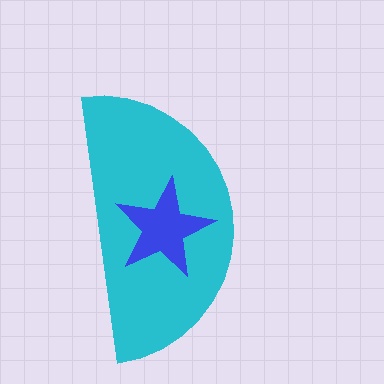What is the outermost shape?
The cyan semicircle.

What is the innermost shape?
The blue star.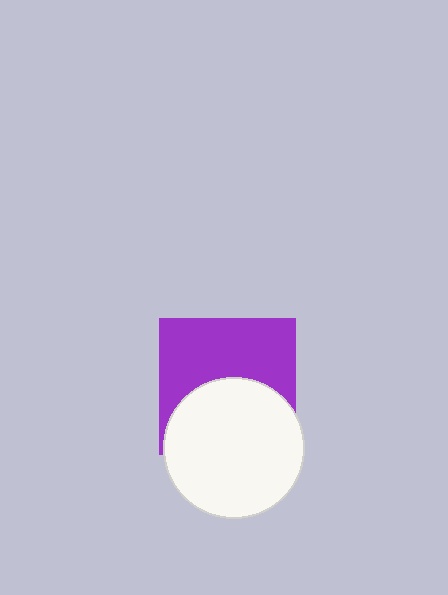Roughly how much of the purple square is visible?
About half of it is visible (roughly 54%).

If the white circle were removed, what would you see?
You would see the complete purple square.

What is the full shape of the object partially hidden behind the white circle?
The partially hidden object is a purple square.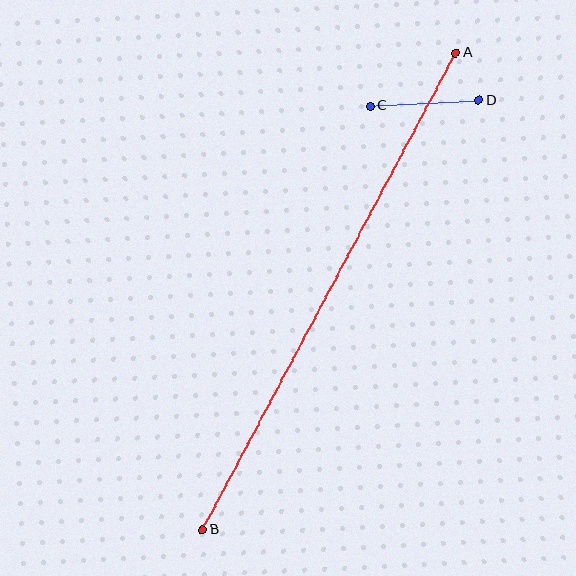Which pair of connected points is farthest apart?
Points A and B are farthest apart.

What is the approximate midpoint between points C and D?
The midpoint is at approximately (425, 103) pixels.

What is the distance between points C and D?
The distance is approximately 109 pixels.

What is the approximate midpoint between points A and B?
The midpoint is at approximately (329, 291) pixels.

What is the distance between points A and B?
The distance is approximately 540 pixels.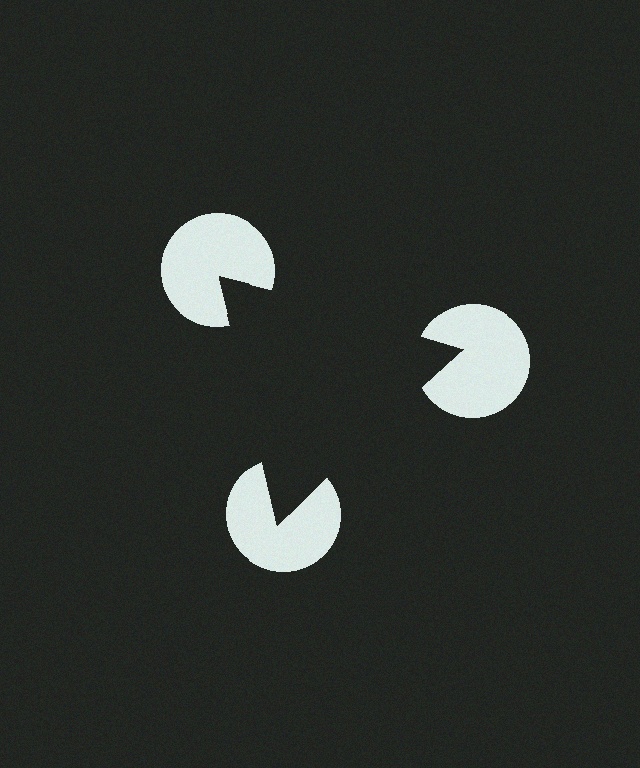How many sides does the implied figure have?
3 sides.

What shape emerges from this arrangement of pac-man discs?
An illusory triangle — its edges are inferred from the aligned wedge cuts in the pac-man discs, not physically drawn.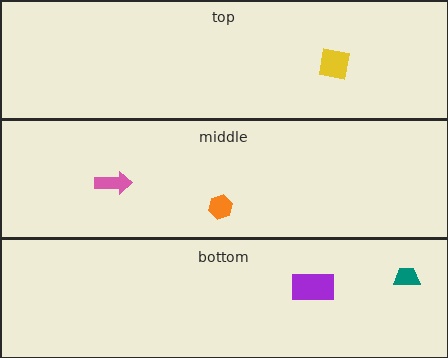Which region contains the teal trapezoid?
The bottom region.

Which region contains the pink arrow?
The middle region.